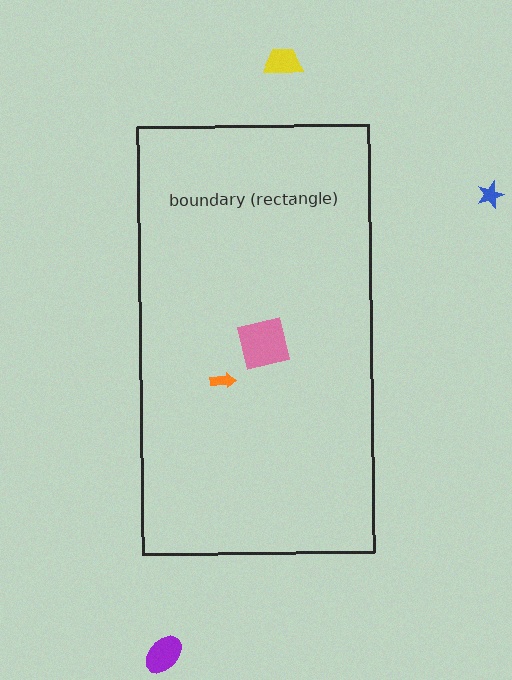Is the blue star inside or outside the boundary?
Outside.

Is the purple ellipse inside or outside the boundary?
Outside.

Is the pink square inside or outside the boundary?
Inside.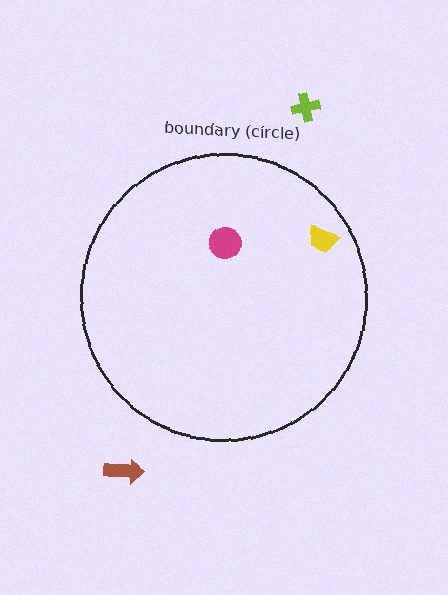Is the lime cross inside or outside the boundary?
Outside.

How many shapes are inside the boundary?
2 inside, 2 outside.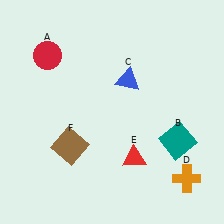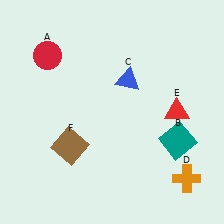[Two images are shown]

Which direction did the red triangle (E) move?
The red triangle (E) moved up.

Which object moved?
The red triangle (E) moved up.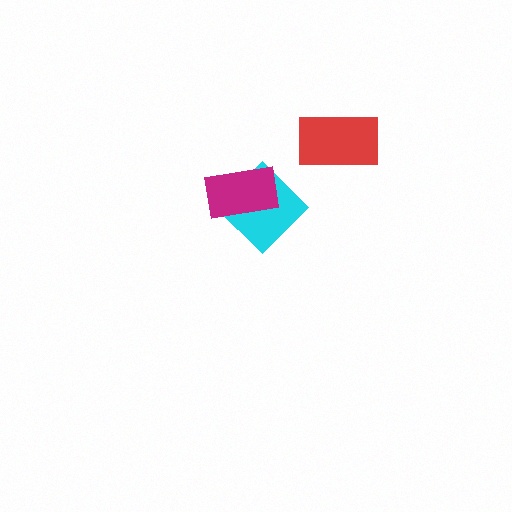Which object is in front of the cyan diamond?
The magenta rectangle is in front of the cyan diamond.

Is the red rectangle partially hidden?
No, no other shape covers it.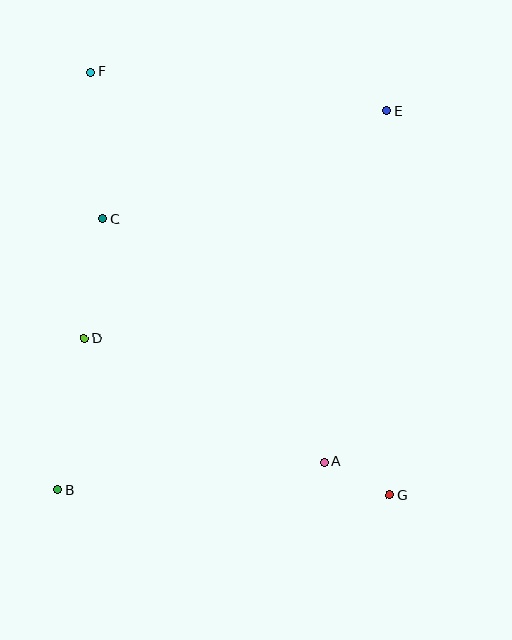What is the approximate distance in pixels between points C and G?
The distance between C and G is approximately 398 pixels.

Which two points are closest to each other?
Points A and G are closest to each other.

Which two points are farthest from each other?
Points F and G are farthest from each other.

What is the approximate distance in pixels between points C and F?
The distance between C and F is approximately 148 pixels.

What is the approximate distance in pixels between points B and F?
The distance between B and F is approximately 419 pixels.